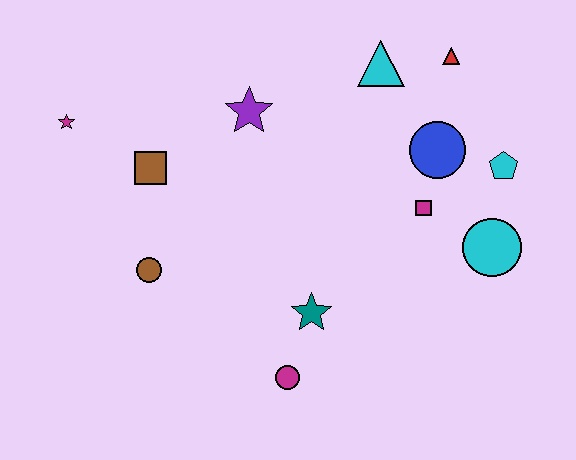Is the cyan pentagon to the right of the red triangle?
Yes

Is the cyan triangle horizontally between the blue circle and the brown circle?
Yes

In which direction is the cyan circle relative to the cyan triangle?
The cyan circle is below the cyan triangle.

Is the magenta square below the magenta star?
Yes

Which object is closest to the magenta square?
The blue circle is closest to the magenta square.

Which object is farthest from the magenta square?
The magenta star is farthest from the magenta square.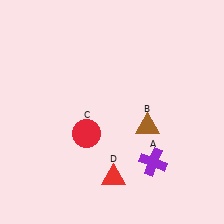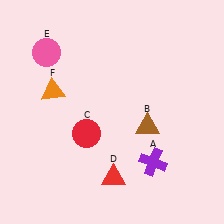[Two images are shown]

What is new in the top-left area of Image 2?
A pink circle (E) was added in the top-left area of Image 2.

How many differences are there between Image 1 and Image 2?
There are 2 differences between the two images.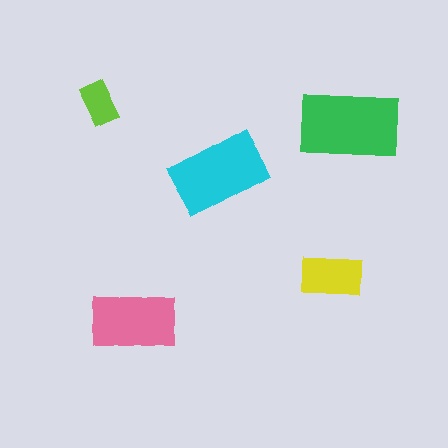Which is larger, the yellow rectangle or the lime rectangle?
The yellow one.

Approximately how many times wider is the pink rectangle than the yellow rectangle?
About 1.5 times wider.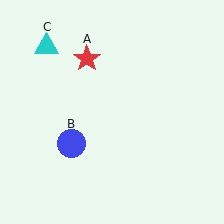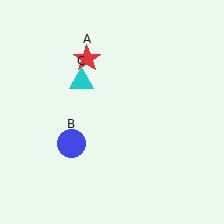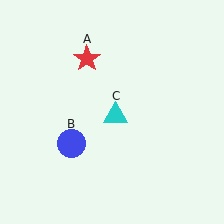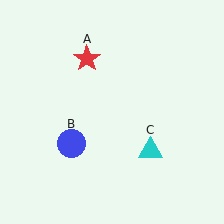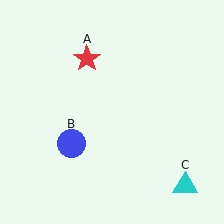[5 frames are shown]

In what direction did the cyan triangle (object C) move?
The cyan triangle (object C) moved down and to the right.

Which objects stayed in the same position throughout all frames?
Red star (object A) and blue circle (object B) remained stationary.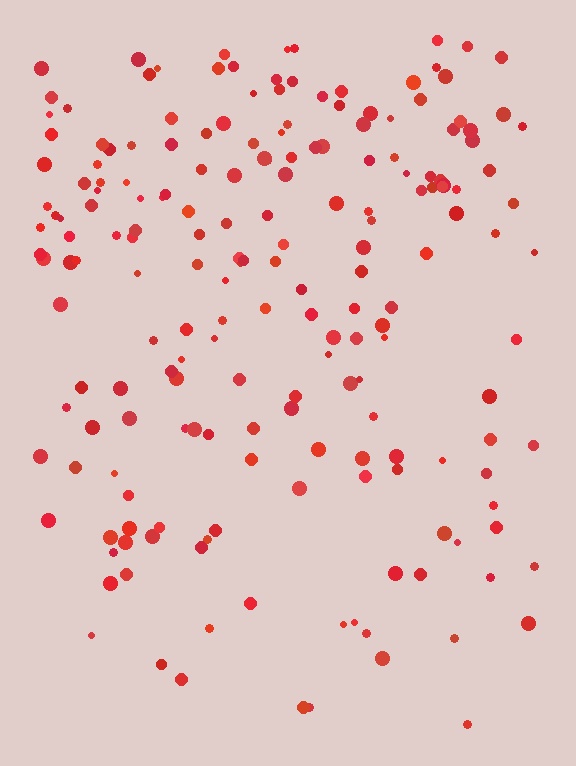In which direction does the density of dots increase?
From bottom to top, with the top side densest.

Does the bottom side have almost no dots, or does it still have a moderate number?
Still a moderate number, just noticeably fewer than the top.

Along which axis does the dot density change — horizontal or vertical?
Vertical.